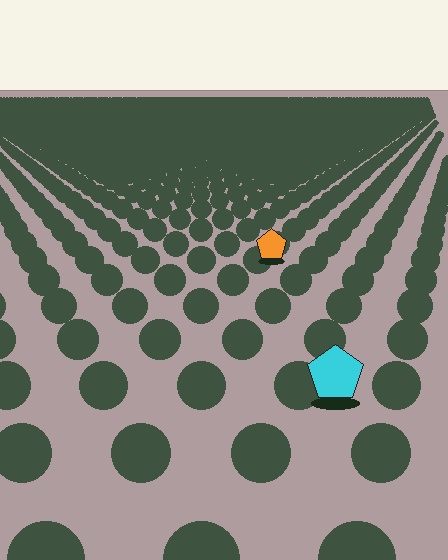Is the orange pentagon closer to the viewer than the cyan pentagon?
No. The cyan pentagon is closer — you can tell from the texture gradient: the ground texture is coarser near it.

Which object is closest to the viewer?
The cyan pentagon is closest. The texture marks near it are larger and more spread out.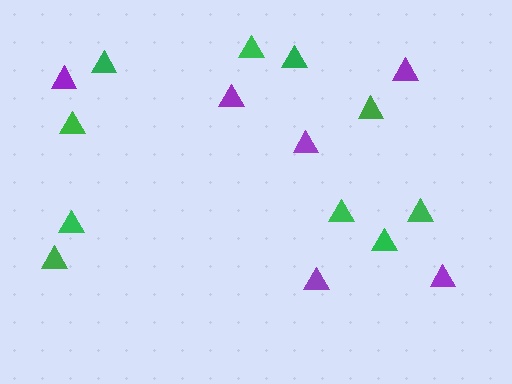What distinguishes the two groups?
There are 2 groups: one group of purple triangles (6) and one group of green triangles (10).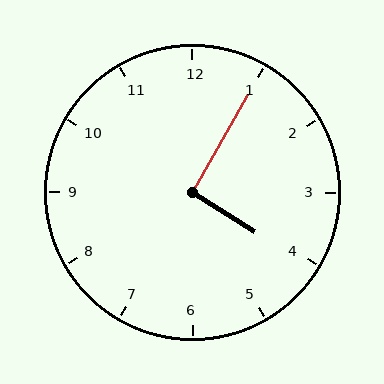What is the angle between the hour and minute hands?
Approximately 92 degrees.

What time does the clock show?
4:05.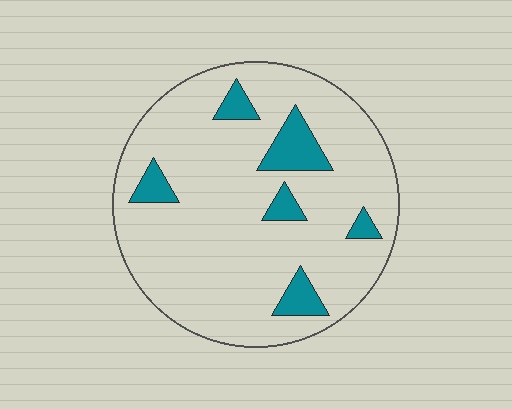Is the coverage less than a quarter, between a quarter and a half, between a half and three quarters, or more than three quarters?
Less than a quarter.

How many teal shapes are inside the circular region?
6.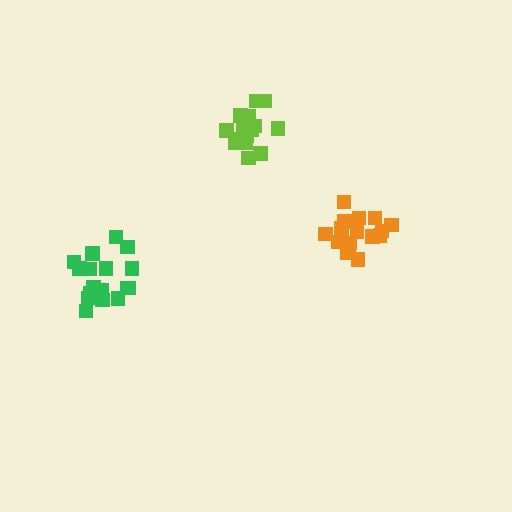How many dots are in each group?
Group 1: 16 dots, Group 2: 17 dots, Group 3: 17 dots (50 total).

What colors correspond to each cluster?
The clusters are colored: lime, orange, green.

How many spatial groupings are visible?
There are 3 spatial groupings.